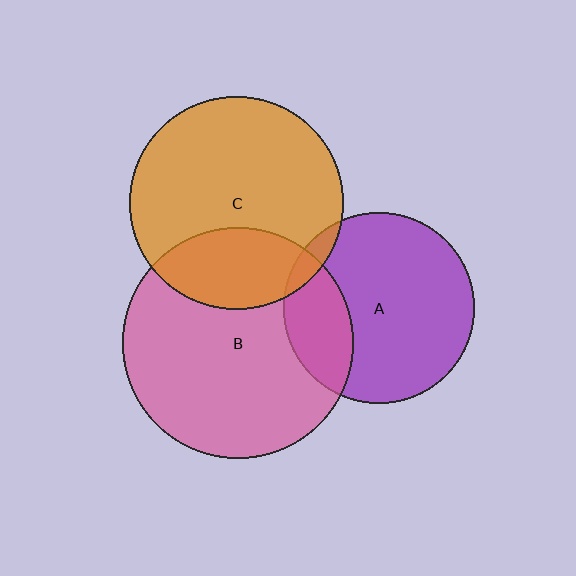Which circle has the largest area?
Circle B (pink).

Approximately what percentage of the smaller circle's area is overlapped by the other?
Approximately 30%.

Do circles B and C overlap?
Yes.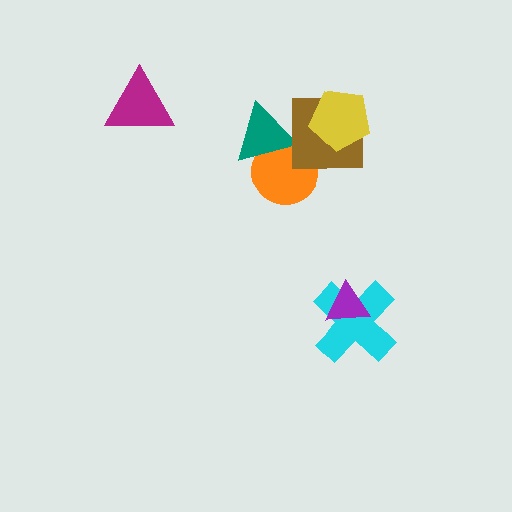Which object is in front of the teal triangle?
The brown square is in front of the teal triangle.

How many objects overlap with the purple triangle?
1 object overlaps with the purple triangle.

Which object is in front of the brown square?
The yellow pentagon is in front of the brown square.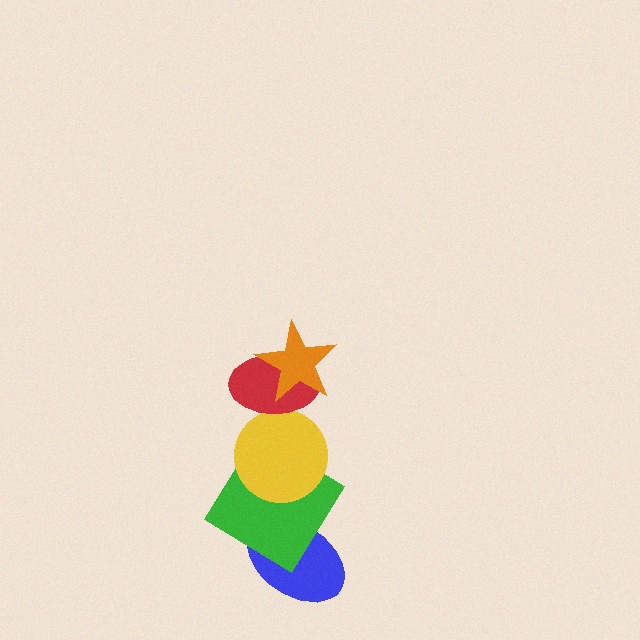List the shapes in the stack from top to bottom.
From top to bottom: the orange star, the red ellipse, the yellow circle, the green diamond, the blue ellipse.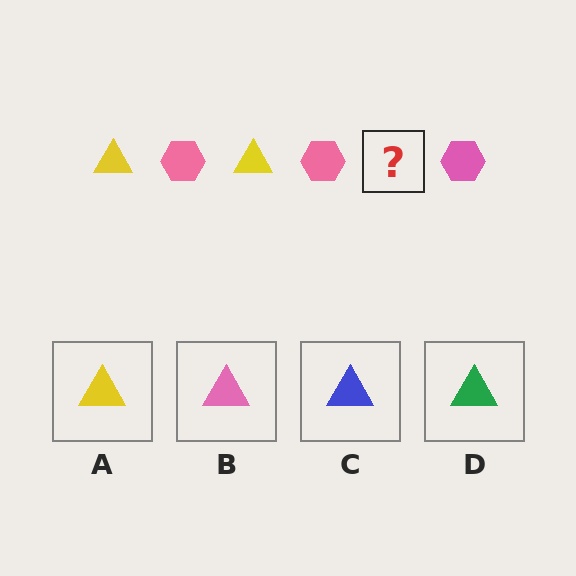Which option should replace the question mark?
Option A.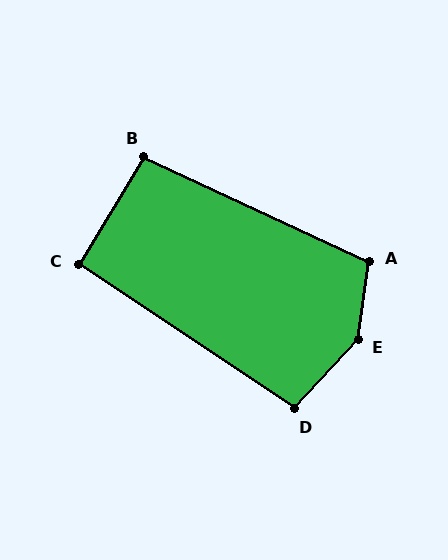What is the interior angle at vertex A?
Approximately 107 degrees (obtuse).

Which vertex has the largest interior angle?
E, at approximately 146 degrees.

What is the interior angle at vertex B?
Approximately 97 degrees (obtuse).